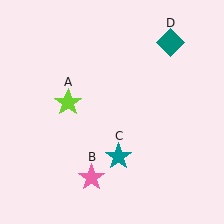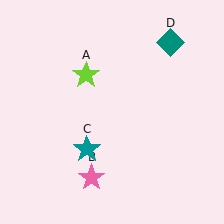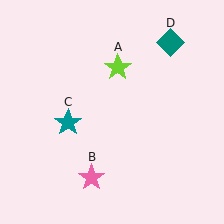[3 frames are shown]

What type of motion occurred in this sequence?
The lime star (object A), teal star (object C) rotated clockwise around the center of the scene.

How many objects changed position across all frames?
2 objects changed position: lime star (object A), teal star (object C).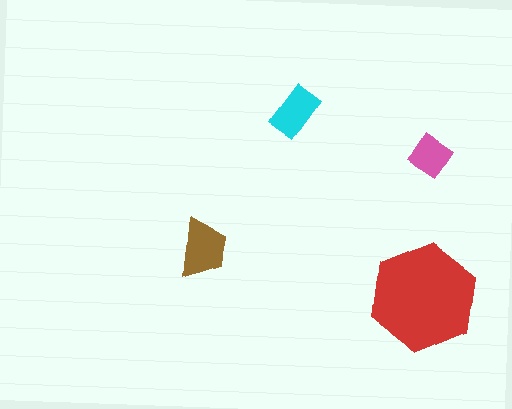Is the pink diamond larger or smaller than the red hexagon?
Smaller.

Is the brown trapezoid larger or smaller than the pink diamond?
Larger.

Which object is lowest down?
The red hexagon is bottommost.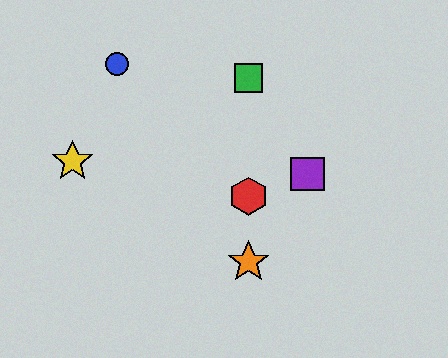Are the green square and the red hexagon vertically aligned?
Yes, both are at x≈248.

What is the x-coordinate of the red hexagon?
The red hexagon is at x≈248.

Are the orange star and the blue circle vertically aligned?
No, the orange star is at x≈248 and the blue circle is at x≈117.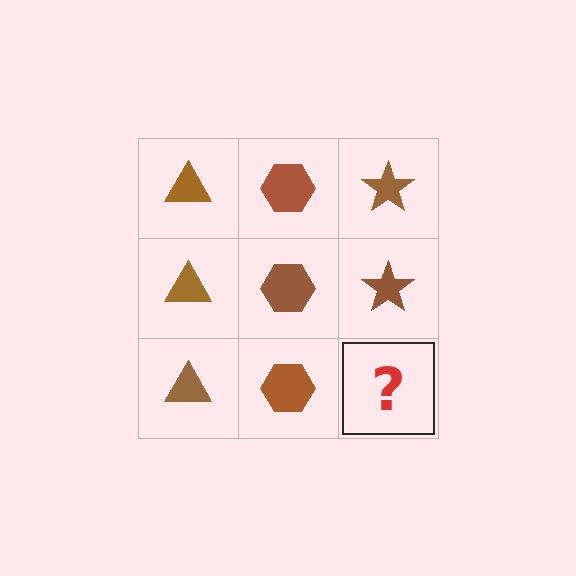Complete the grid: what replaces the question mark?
The question mark should be replaced with a brown star.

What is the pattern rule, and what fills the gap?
The rule is that each column has a consistent shape. The gap should be filled with a brown star.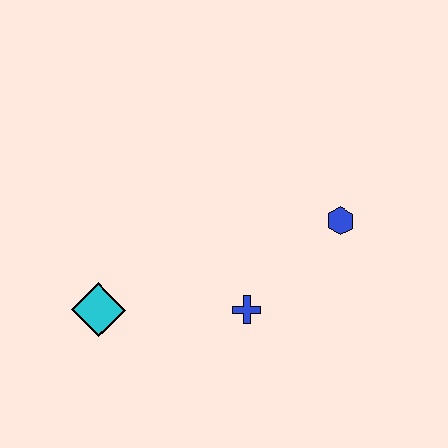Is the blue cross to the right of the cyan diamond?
Yes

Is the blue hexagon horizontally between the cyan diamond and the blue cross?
No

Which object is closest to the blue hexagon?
The blue cross is closest to the blue hexagon.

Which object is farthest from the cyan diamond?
The blue hexagon is farthest from the cyan diamond.